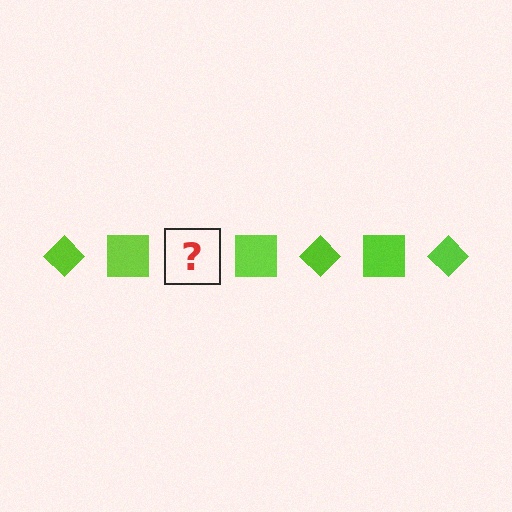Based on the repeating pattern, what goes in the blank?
The blank should be a lime diamond.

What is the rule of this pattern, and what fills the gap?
The rule is that the pattern cycles through diamond, square shapes in lime. The gap should be filled with a lime diamond.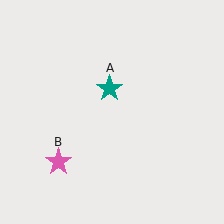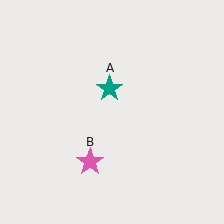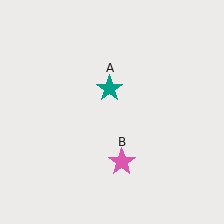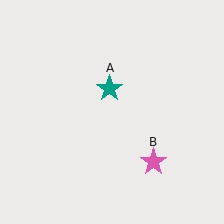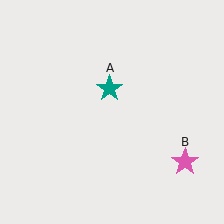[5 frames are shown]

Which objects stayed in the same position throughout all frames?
Teal star (object A) remained stationary.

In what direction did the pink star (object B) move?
The pink star (object B) moved right.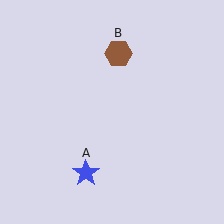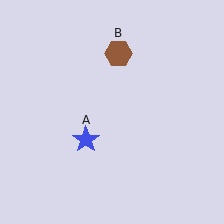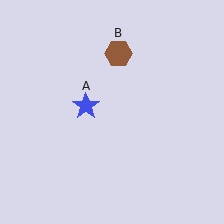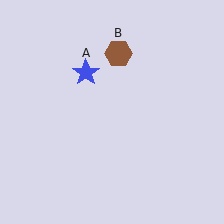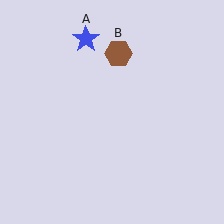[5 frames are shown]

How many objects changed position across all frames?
1 object changed position: blue star (object A).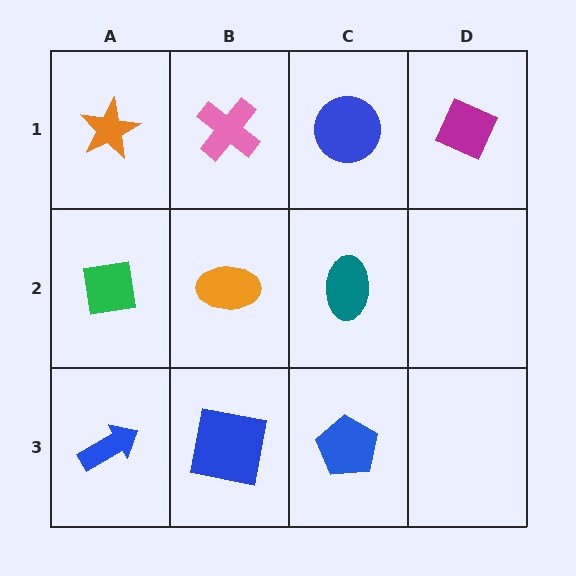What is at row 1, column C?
A blue circle.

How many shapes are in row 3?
3 shapes.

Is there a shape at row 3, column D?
No, that cell is empty.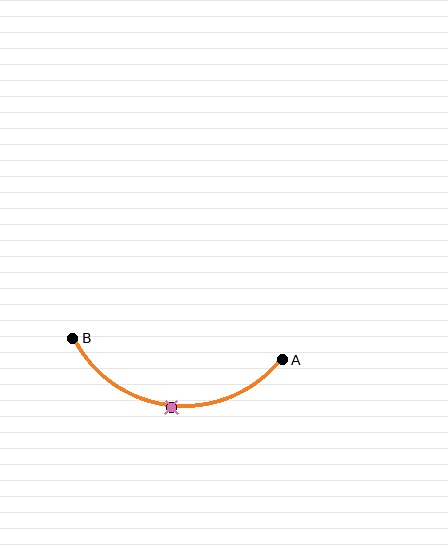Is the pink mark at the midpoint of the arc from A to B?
Yes. The pink mark lies on the arc at equal arc-length from both A and B — it is the arc midpoint.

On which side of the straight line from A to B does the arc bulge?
The arc bulges below the straight line connecting A and B.